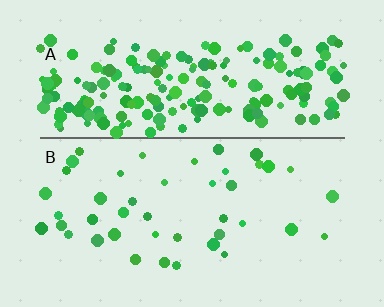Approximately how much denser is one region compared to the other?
Approximately 4.8× — region A over region B.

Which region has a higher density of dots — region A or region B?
A (the top).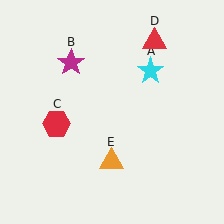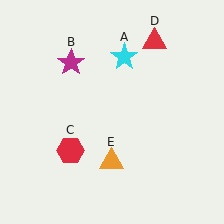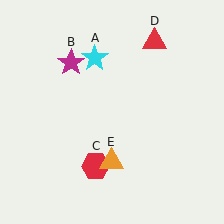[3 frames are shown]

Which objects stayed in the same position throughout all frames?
Magenta star (object B) and red triangle (object D) and orange triangle (object E) remained stationary.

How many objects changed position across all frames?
2 objects changed position: cyan star (object A), red hexagon (object C).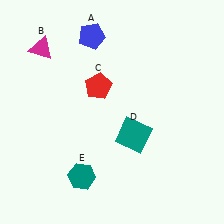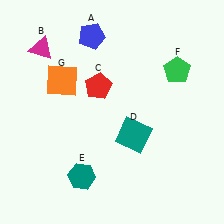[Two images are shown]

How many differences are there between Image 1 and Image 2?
There are 2 differences between the two images.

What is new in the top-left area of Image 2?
An orange square (G) was added in the top-left area of Image 2.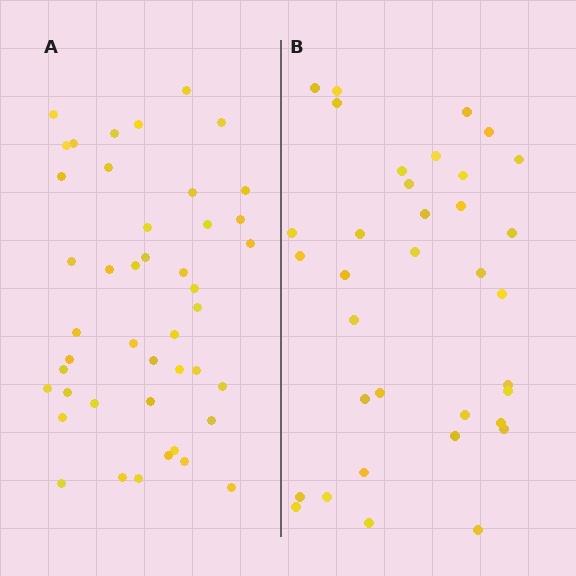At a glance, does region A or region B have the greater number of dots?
Region A (the left region) has more dots.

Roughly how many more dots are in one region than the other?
Region A has roughly 8 or so more dots than region B.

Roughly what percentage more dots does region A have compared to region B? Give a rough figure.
About 25% more.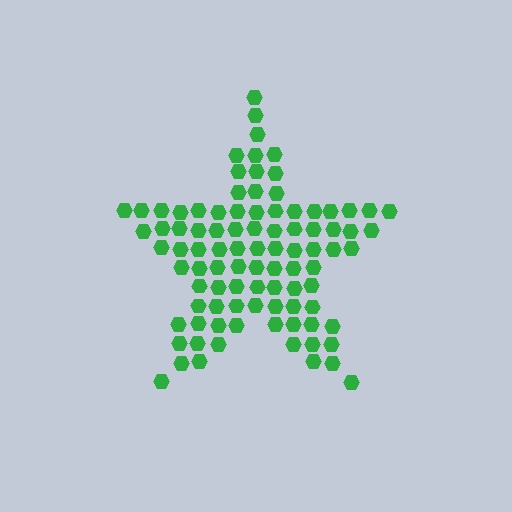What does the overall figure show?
The overall figure shows a star.